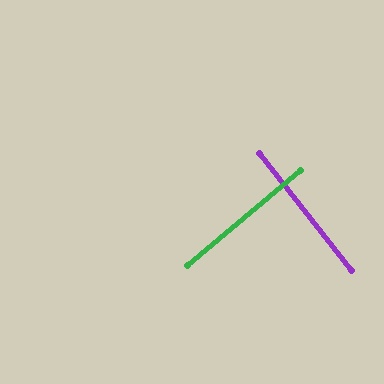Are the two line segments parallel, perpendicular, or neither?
Perpendicular — they meet at approximately 88°.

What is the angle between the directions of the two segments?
Approximately 88 degrees.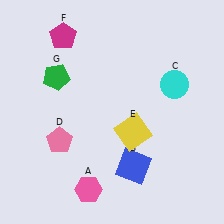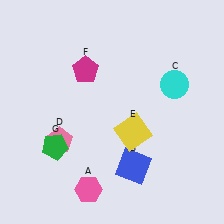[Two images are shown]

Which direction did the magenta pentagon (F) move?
The magenta pentagon (F) moved down.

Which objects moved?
The objects that moved are: the magenta pentagon (F), the green pentagon (G).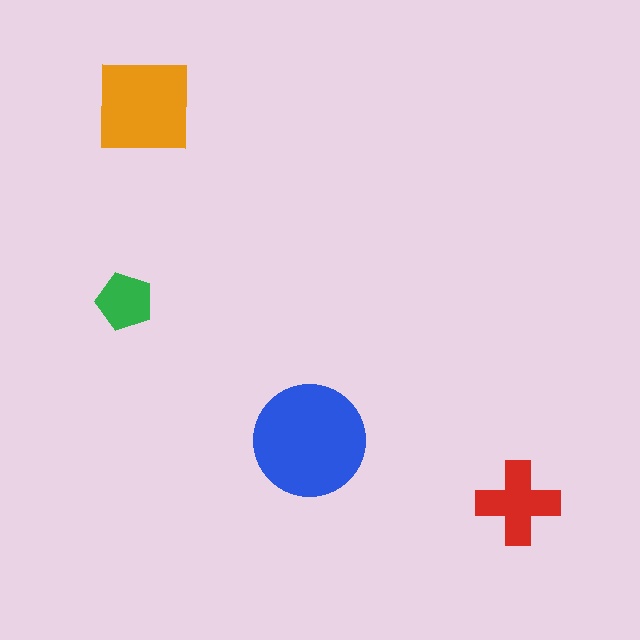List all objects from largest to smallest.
The blue circle, the orange square, the red cross, the green pentagon.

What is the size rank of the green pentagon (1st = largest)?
4th.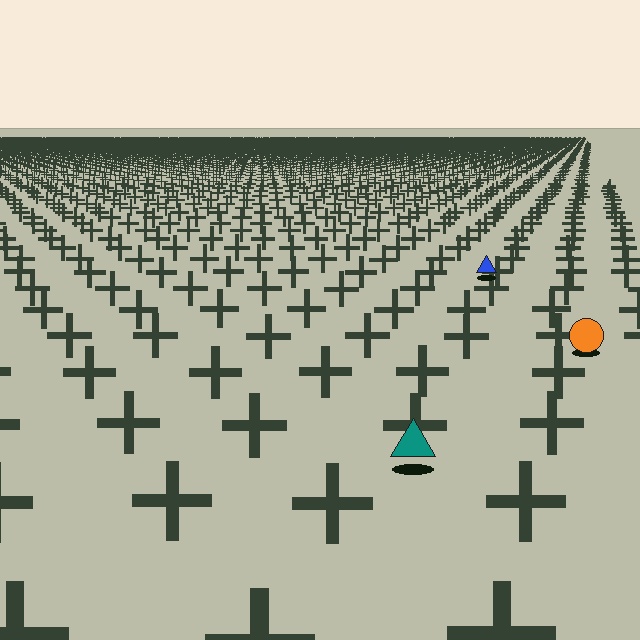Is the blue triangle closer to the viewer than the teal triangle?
No. The teal triangle is closer — you can tell from the texture gradient: the ground texture is coarser near it.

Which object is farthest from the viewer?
The blue triangle is farthest from the viewer. It appears smaller and the ground texture around it is denser.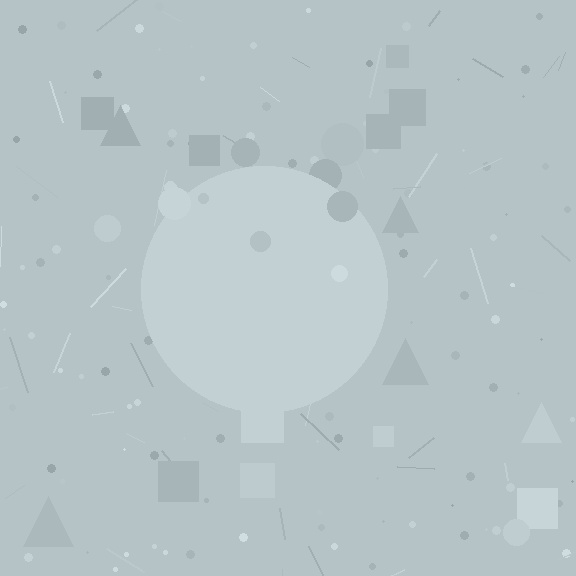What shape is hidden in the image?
A circle is hidden in the image.